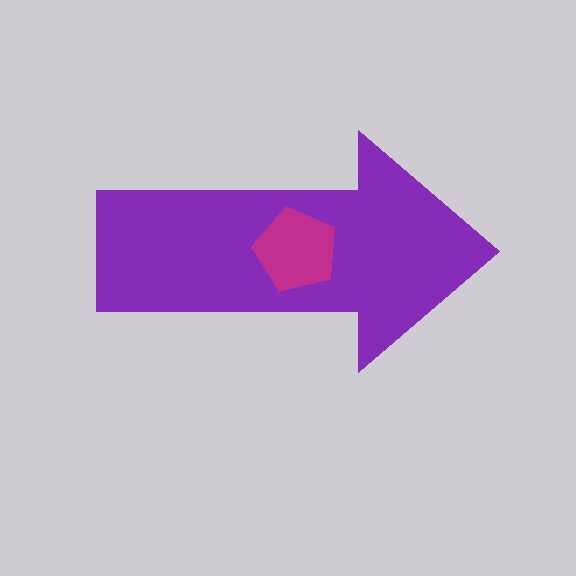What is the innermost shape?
The magenta pentagon.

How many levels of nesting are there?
2.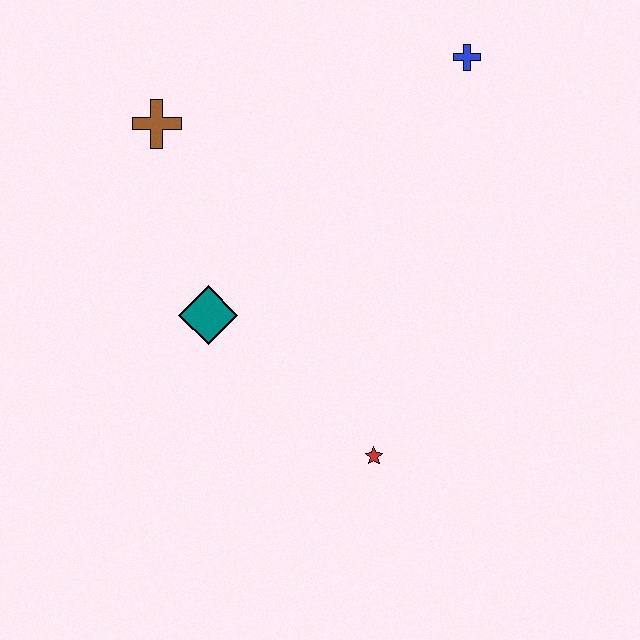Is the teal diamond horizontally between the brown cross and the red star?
Yes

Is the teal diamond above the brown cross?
No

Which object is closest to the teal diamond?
The brown cross is closest to the teal diamond.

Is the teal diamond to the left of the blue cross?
Yes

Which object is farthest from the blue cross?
The red star is farthest from the blue cross.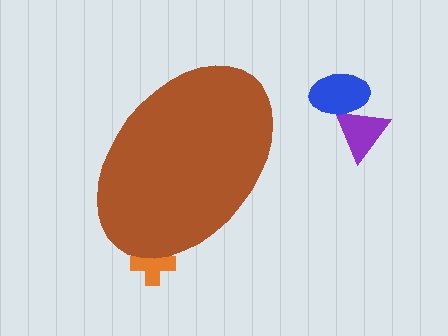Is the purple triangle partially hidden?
No, the purple triangle is fully visible.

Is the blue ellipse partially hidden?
No, the blue ellipse is fully visible.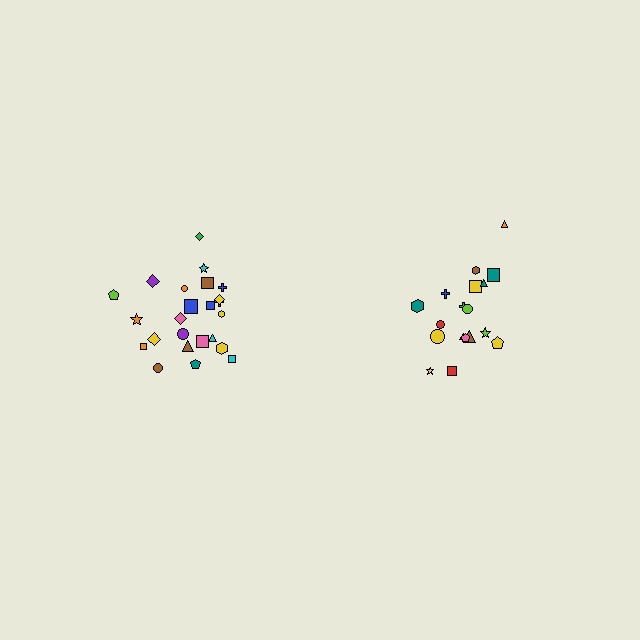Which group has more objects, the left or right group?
The left group.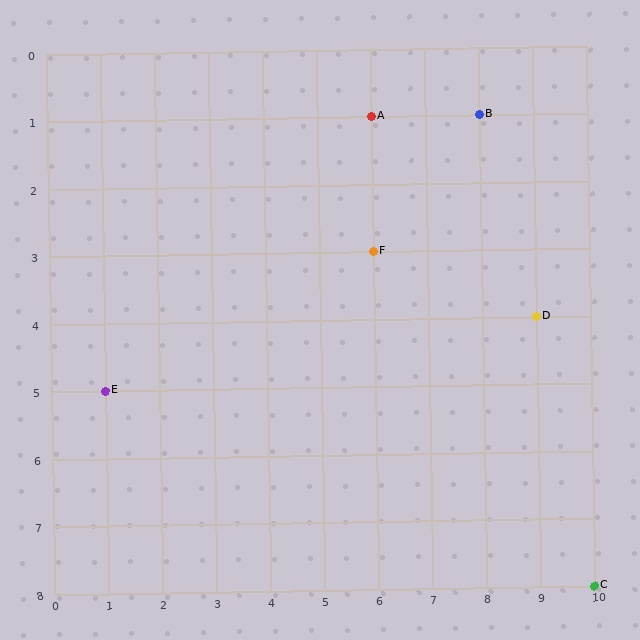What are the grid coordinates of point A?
Point A is at grid coordinates (6, 1).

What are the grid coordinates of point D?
Point D is at grid coordinates (9, 4).